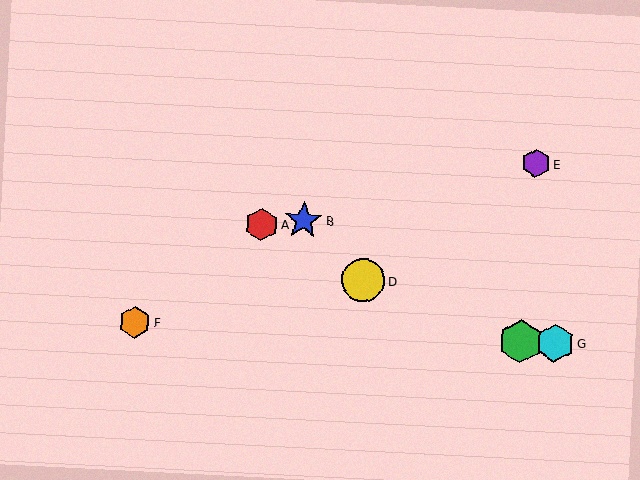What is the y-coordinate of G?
Object G is at y≈343.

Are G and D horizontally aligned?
No, G is at y≈343 and D is at y≈280.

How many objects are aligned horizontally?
3 objects (C, F, G) are aligned horizontally.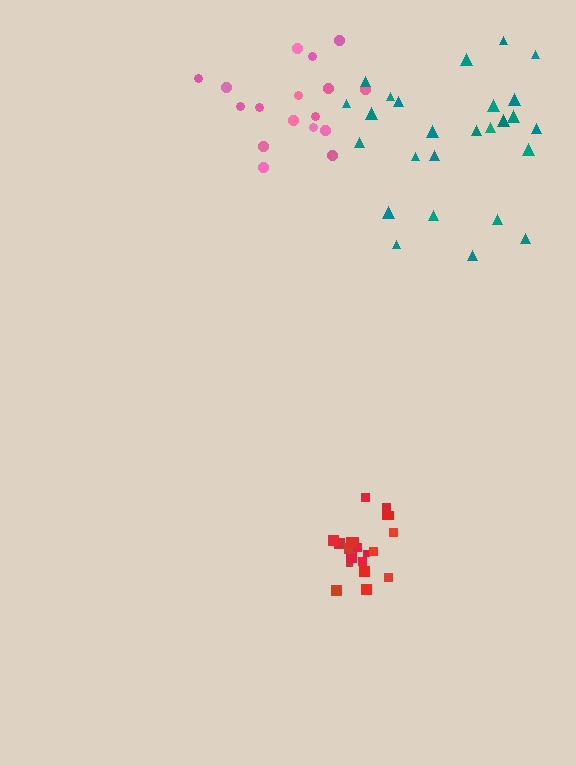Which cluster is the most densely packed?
Red.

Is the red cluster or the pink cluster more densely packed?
Red.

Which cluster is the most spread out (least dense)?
Teal.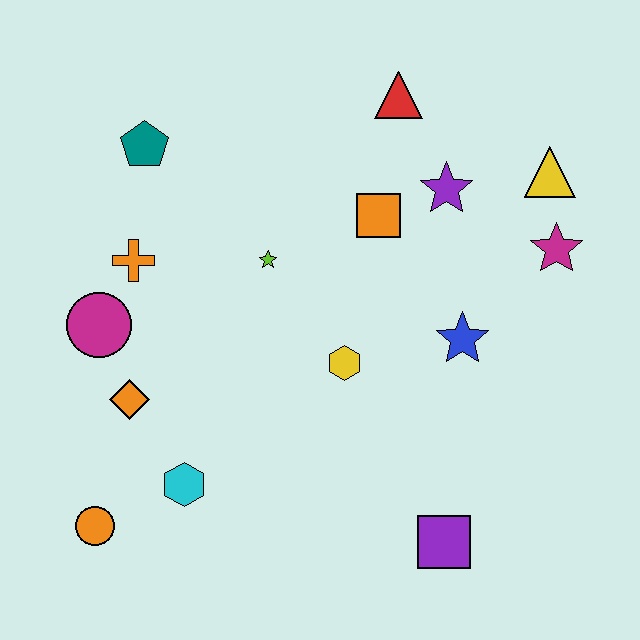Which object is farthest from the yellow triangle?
The orange circle is farthest from the yellow triangle.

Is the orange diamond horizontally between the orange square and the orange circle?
Yes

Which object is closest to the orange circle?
The cyan hexagon is closest to the orange circle.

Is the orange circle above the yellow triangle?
No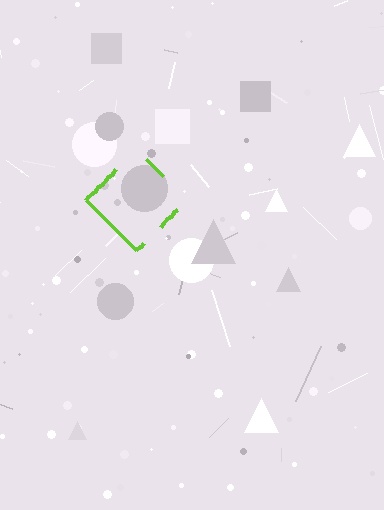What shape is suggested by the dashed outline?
The dashed outline suggests a diamond.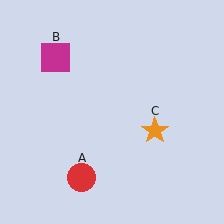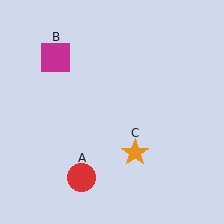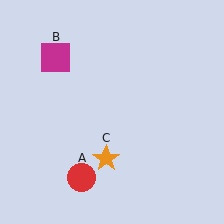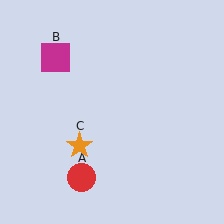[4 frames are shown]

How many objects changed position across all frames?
1 object changed position: orange star (object C).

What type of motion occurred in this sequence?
The orange star (object C) rotated clockwise around the center of the scene.